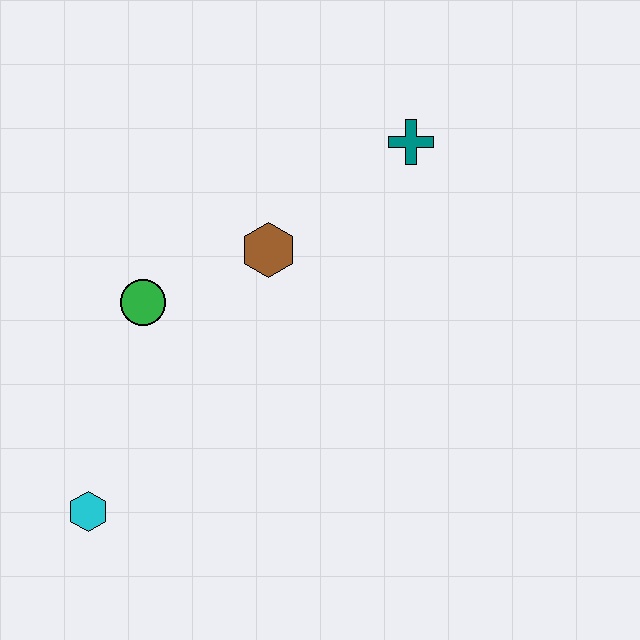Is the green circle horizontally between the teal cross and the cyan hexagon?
Yes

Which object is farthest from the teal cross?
The cyan hexagon is farthest from the teal cross.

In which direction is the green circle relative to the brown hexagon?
The green circle is to the left of the brown hexagon.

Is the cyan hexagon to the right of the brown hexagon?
No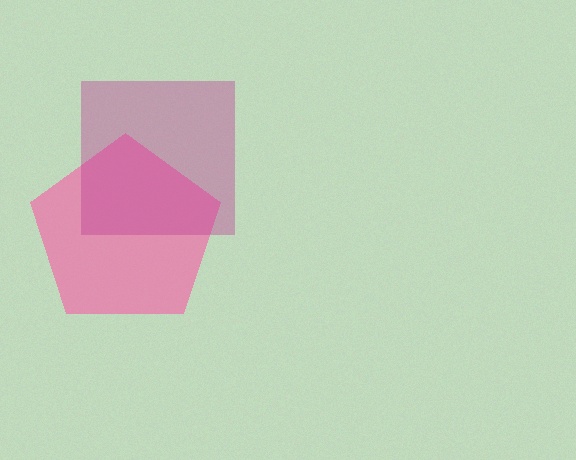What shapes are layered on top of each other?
The layered shapes are: a pink pentagon, a magenta square.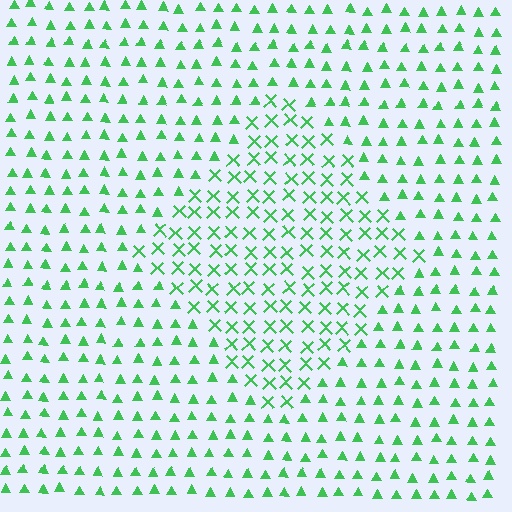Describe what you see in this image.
The image is filled with small green elements arranged in a uniform grid. A diamond-shaped region contains X marks, while the surrounding area contains triangles. The boundary is defined purely by the change in element shape.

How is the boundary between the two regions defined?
The boundary is defined by a change in element shape: X marks inside vs. triangles outside. All elements share the same color and spacing.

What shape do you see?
I see a diamond.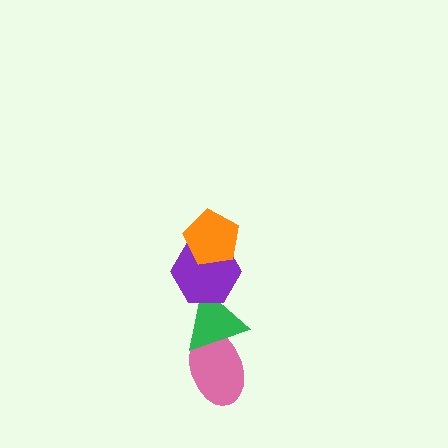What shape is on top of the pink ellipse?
The green triangle is on top of the pink ellipse.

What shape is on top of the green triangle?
The purple hexagon is on top of the green triangle.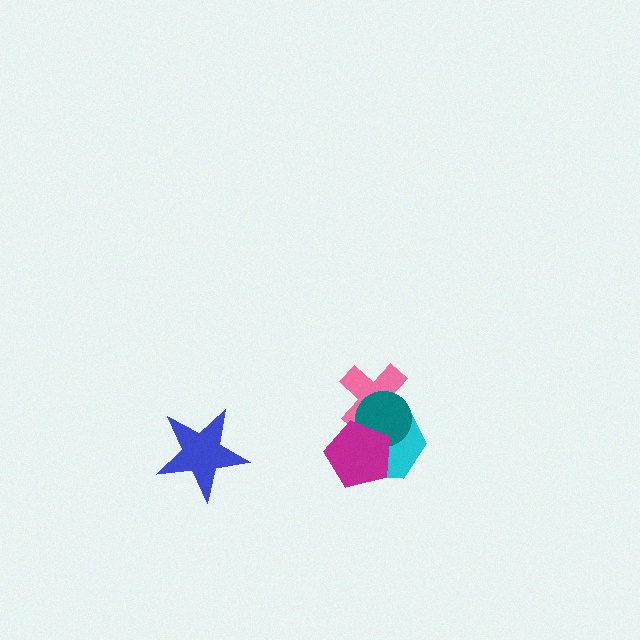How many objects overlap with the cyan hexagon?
3 objects overlap with the cyan hexagon.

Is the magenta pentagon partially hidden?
No, no other shape covers it.